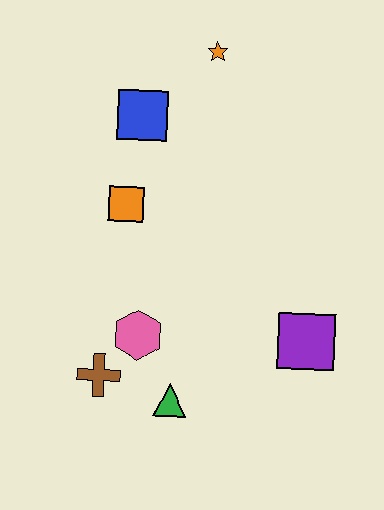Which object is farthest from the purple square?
The orange star is farthest from the purple square.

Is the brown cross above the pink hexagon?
No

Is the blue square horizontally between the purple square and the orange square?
Yes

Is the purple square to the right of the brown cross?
Yes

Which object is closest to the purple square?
The green triangle is closest to the purple square.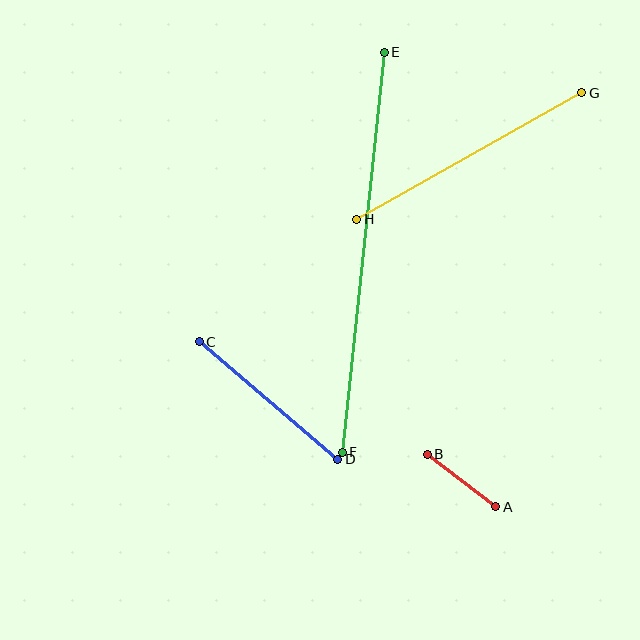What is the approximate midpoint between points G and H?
The midpoint is at approximately (469, 156) pixels.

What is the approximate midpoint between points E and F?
The midpoint is at approximately (363, 252) pixels.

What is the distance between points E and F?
The distance is approximately 402 pixels.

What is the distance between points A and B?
The distance is approximately 86 pixels.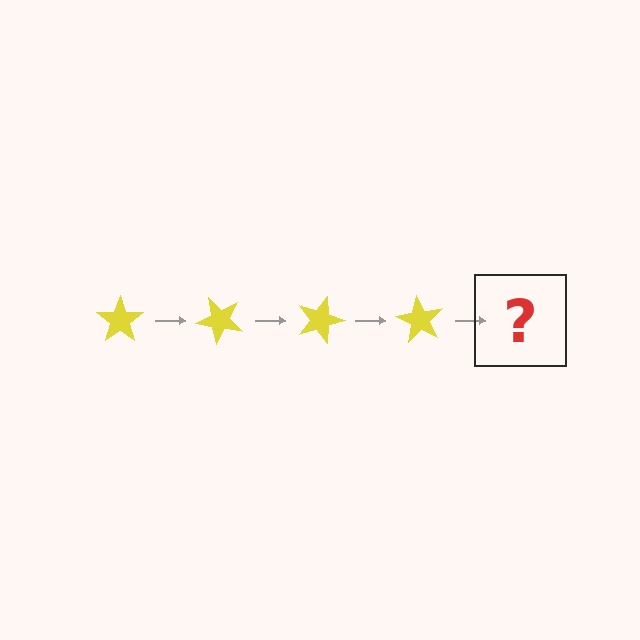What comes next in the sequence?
The next element should be a yellow star rotated 180 degrees.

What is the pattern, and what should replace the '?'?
The pattern is that the star rotates 45 degrees each step. The '?' should be a yellow star rotated 180 degrees.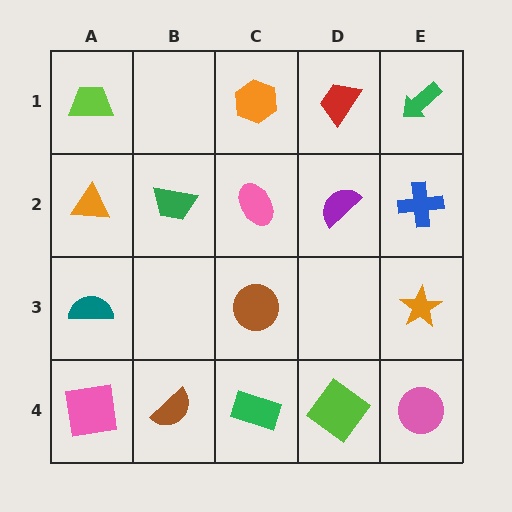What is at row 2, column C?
A pink ellipse.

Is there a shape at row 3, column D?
No, that cell is empty.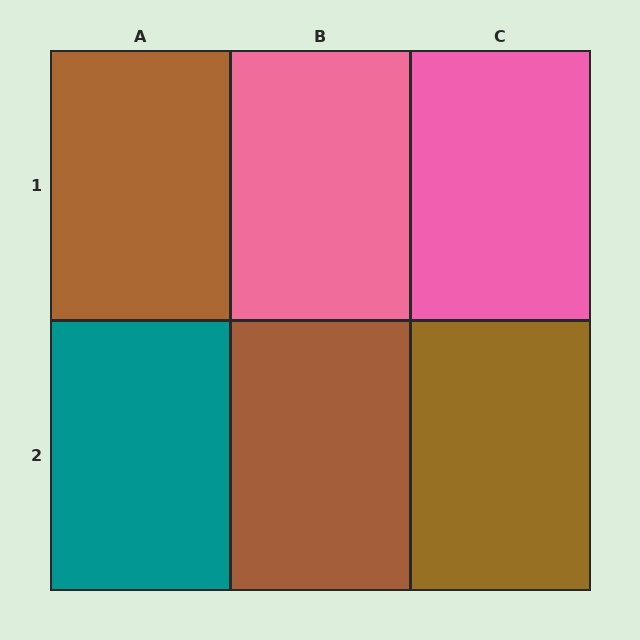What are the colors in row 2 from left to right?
Teal, brown, brown.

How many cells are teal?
1 cell is teal.